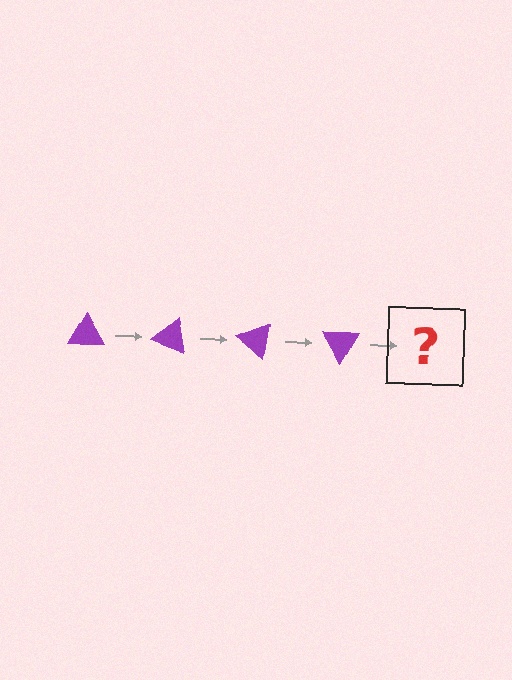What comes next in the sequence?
The next element should be a purple triangle rotated 80 degrees.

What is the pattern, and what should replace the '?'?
The pattern is that the triangle rotates 20 degrees each step. The '?' should be a purple triangle rotated 80 degrees.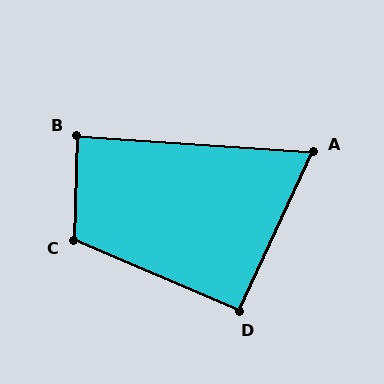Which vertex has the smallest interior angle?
A, at approximately 69 degrees.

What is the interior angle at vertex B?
Approximately 88 degrees (approximately right).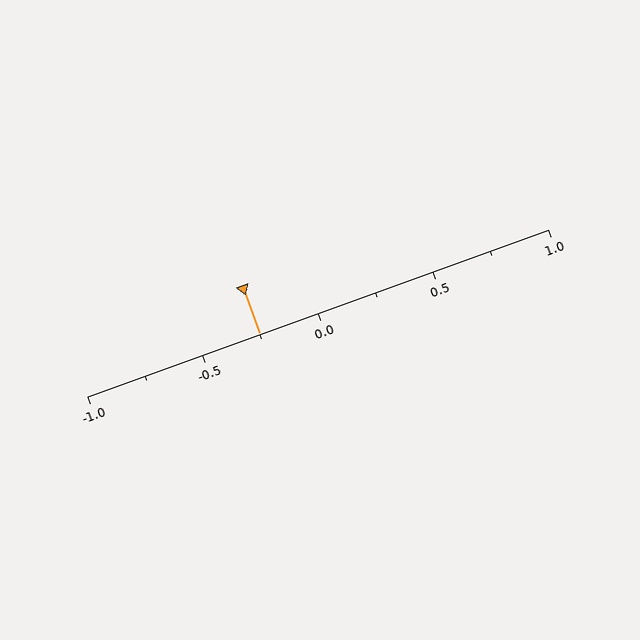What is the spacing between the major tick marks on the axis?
The major ticks are spaced 0.5 apart.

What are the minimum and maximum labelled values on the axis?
The axis runs from -1.0 to 1.0.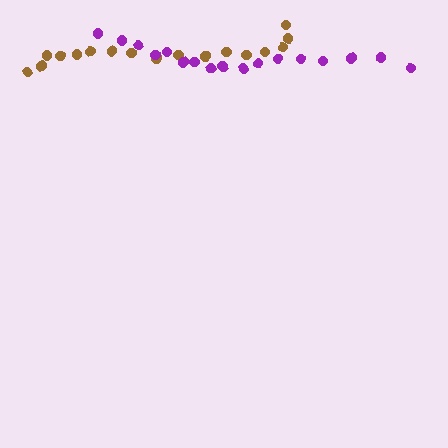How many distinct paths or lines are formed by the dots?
There are 2 distinct paths.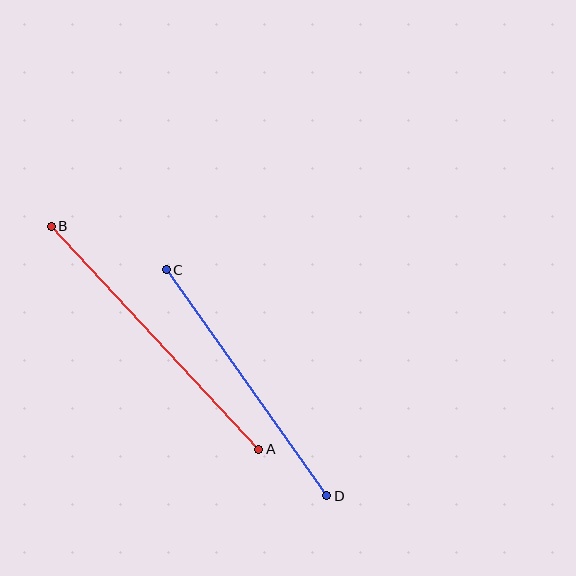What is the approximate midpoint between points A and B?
The midpoint is at approximately (155, 338) pixels.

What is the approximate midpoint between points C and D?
The midpoint is at approximately (247, 383) pixels.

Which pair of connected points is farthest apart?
Points A and B are farthest apart.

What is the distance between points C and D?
The distance is approximately 277 pixels.